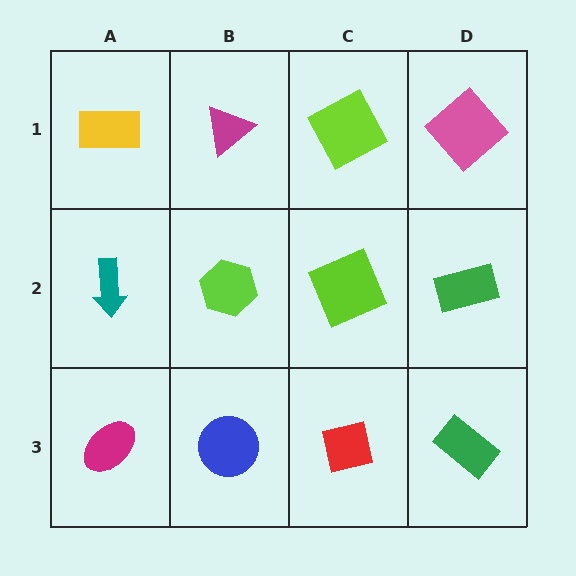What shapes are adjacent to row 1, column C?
A lime square (row 2, column C), a magenta triangle (row 1, column B), a pink diamond (row 1, column D).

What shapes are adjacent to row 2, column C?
A lime square (row 1, column C), a red square (row 3, column C), a lime hexagon (row 2, column B), a green rectangle (row 2, column D).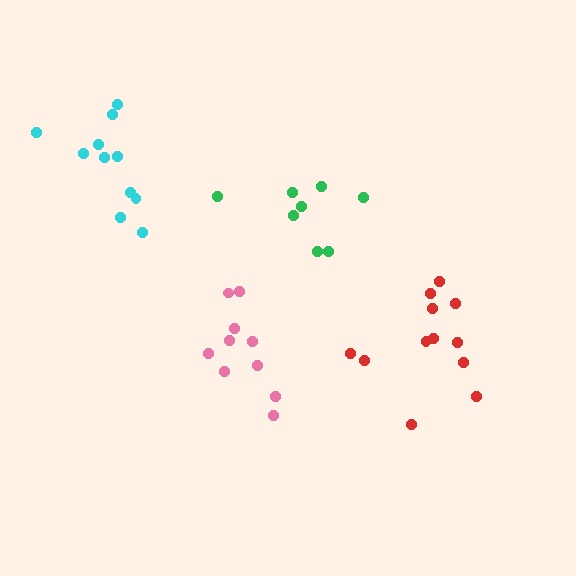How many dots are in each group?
Group 1: 10 dots, Group 2: 11 dots, Group 3: 12 dots, Group 4: 8 dots (41 total).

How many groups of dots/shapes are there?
There are 4 groups.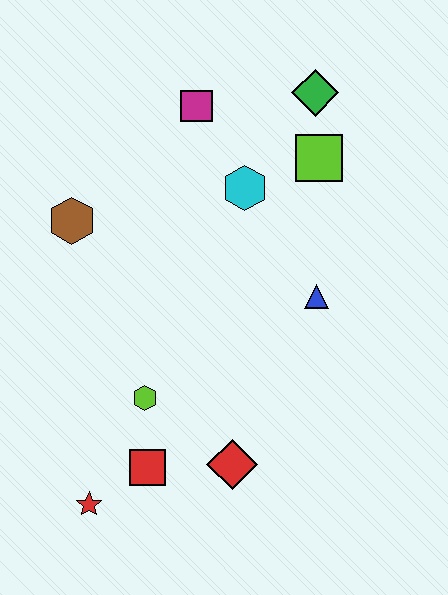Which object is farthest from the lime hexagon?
The green diamond is farthest from the lime hexagon.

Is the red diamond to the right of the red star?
Yes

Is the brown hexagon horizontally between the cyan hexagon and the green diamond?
No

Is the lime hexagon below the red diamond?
No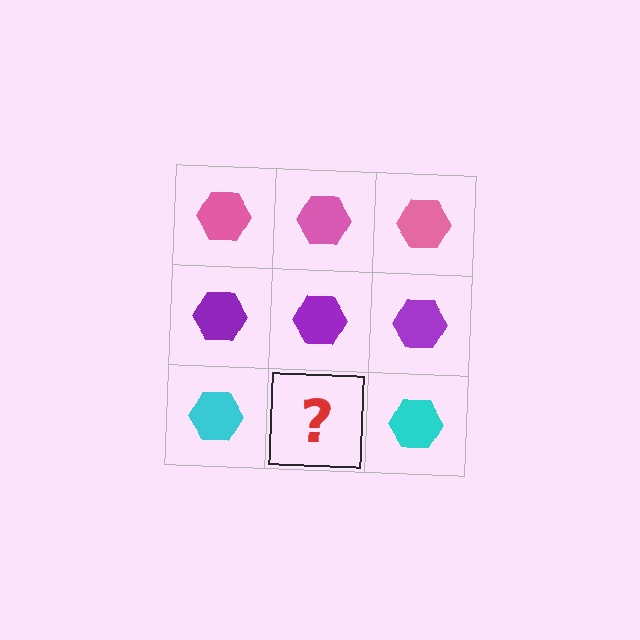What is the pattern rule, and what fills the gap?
The rule is that each row has a consistent color. The gap should be filled with a cyan hexagon.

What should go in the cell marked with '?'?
The missing cell should contain a cyan hexagon.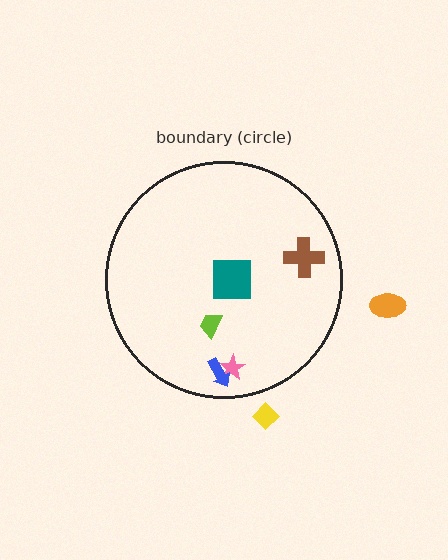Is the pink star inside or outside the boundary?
Inside.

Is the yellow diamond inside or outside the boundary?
Outside.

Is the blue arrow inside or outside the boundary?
Inside.